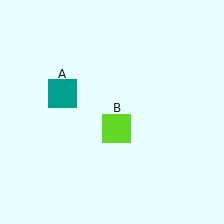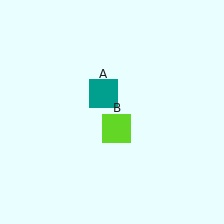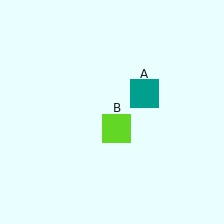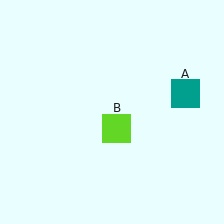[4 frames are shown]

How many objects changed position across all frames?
1 object changed position: teal square (object A).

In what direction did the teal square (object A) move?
The teal square (object A) moved right.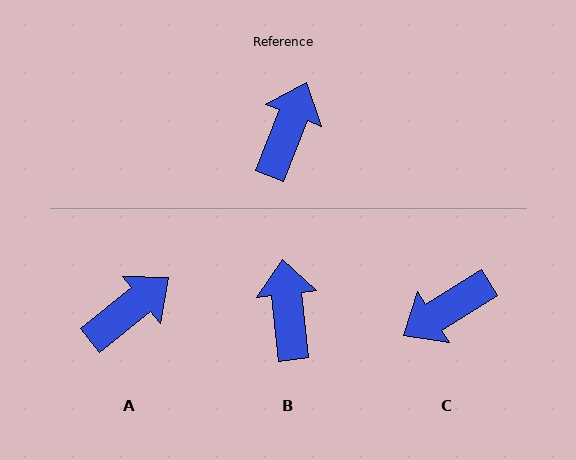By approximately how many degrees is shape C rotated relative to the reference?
Approximately 143 degrees counter-clockwise.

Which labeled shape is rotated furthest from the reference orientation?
C, about 143 degrees away.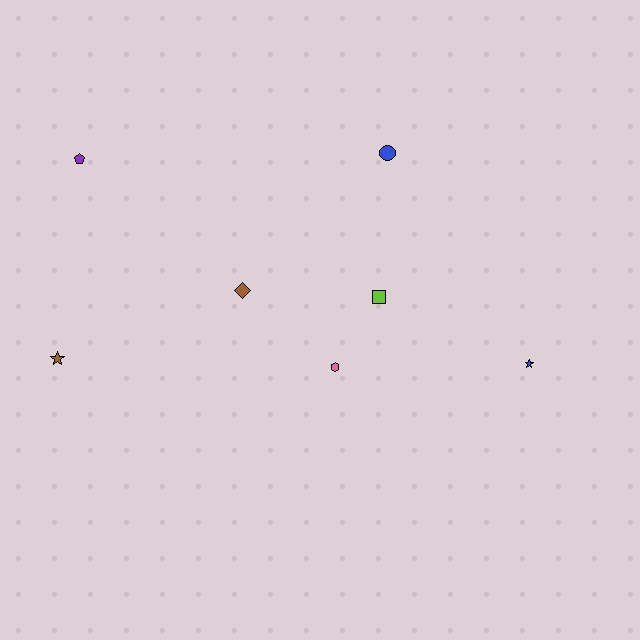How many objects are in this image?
There are 7 objects.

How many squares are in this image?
There is 1 square.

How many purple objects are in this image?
There is 1 purple object.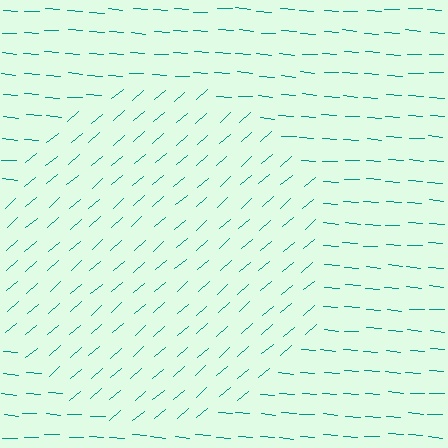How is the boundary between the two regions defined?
The boundary is defined purely by a change in line orientation (approximately 45 degrees difference). All lines are the same color and thickness.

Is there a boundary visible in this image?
Yes, there is a texture boundary formed by a change in line orientation.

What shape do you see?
I see a circle.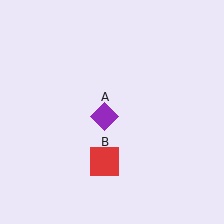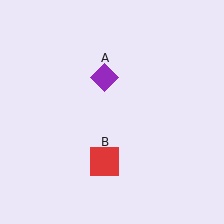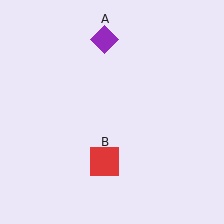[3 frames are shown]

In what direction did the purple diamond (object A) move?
The purple diamond (object A) moved up.